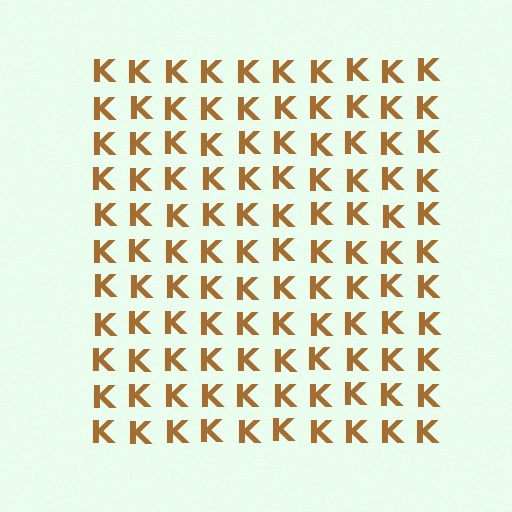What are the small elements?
The small elements are letter K's.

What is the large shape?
The large shape is a square.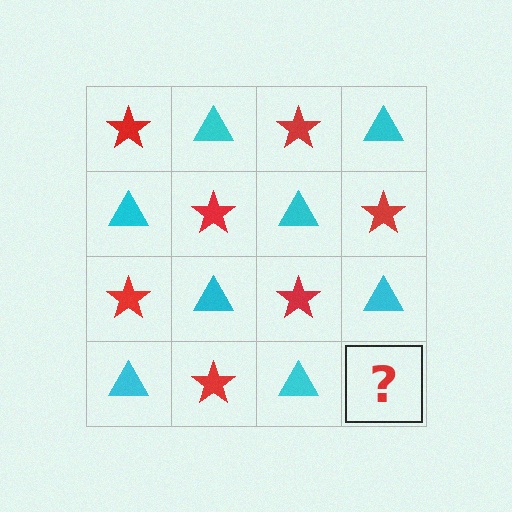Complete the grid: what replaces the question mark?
The question mark should be replaced with a red star.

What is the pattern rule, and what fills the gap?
The rule is that it alternates red star and cyan triangle in a checkerboard pattern. The gap should be filled with a red star.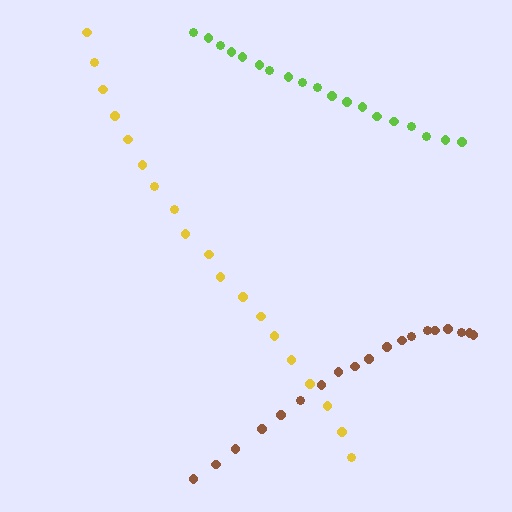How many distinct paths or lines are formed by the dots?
There are 3 distinct paths.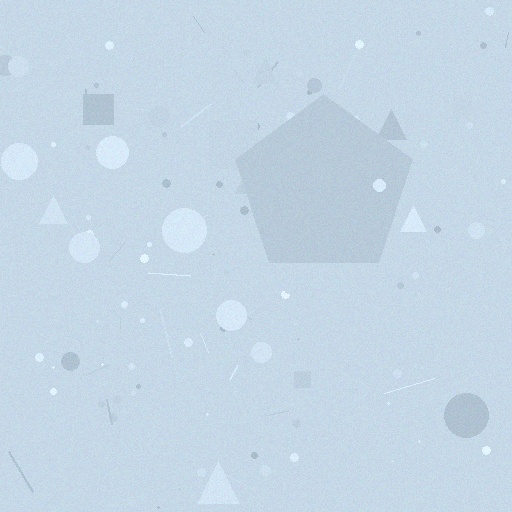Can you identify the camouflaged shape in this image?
The camouflaged shape is a pentagon.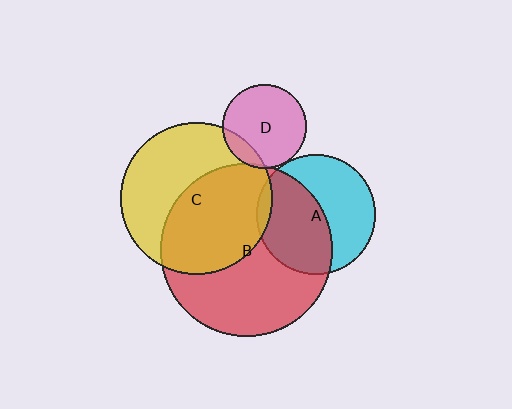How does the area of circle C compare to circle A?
Approximately 1.6 times.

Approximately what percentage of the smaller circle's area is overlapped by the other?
Approximately 5%.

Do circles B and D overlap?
Yes.